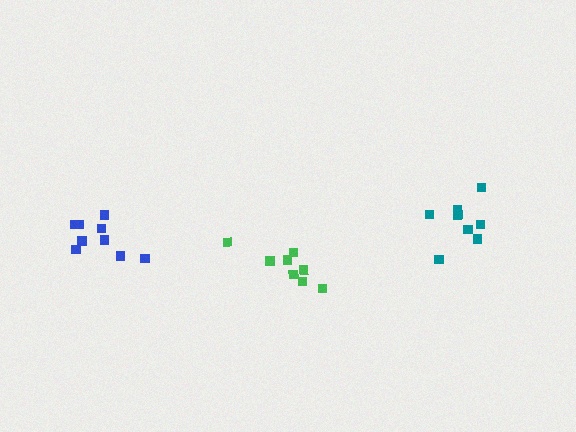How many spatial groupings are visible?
There are 3 spatial groupings.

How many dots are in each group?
Group 1: 8 dots, Group 2: 8 dots, Group 3: 9 dots (25 total).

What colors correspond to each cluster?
The clusters are colored: teal, green, blue.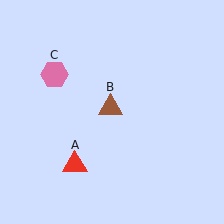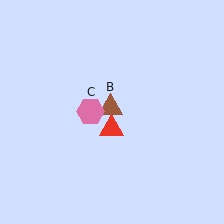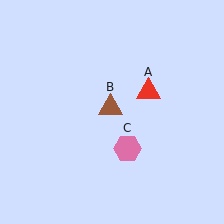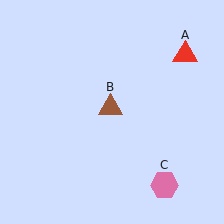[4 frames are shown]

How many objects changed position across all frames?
2 objects changed position: red triangle (object A), pink hexagon (object C).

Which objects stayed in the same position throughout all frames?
Brown triangle (object B) remained stationary.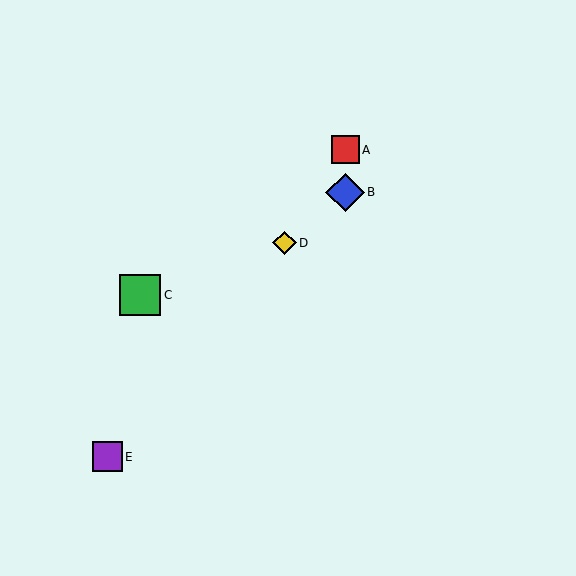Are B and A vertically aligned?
Yes, both are at x≈345.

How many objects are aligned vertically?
2 objects (A, B) are aligned vertically.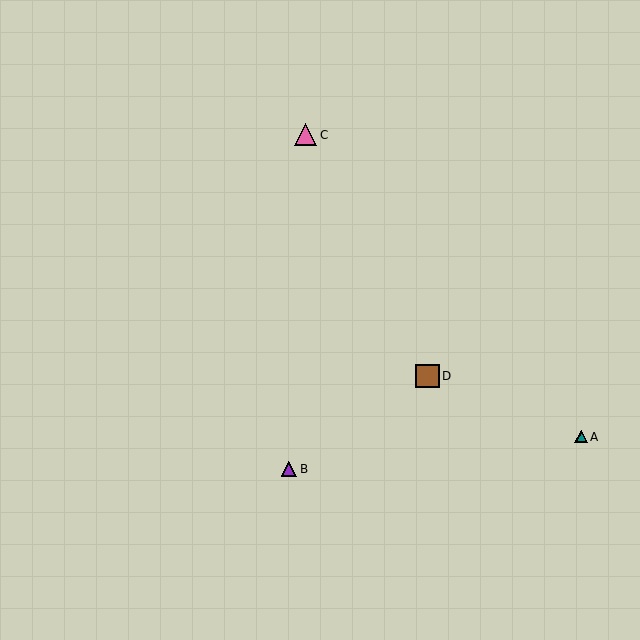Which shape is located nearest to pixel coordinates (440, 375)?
The brown square (labeled D) at (428, 376) is nearest to that location.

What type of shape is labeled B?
Shape B is a purple triangle.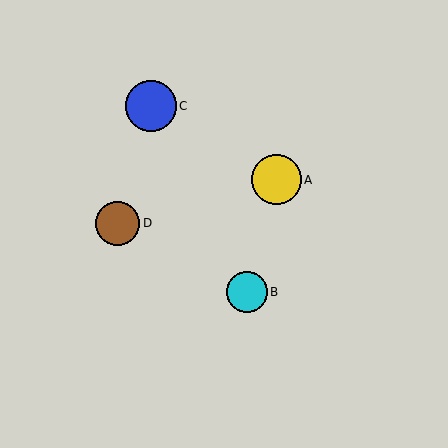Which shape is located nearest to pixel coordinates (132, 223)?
The brown circle (labeled D) at (118, 223) is nearest to that location.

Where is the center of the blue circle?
The center of the blue circle is at (151, 106).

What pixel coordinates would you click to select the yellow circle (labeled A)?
Click at (276, 180) to select the yellow circle A.